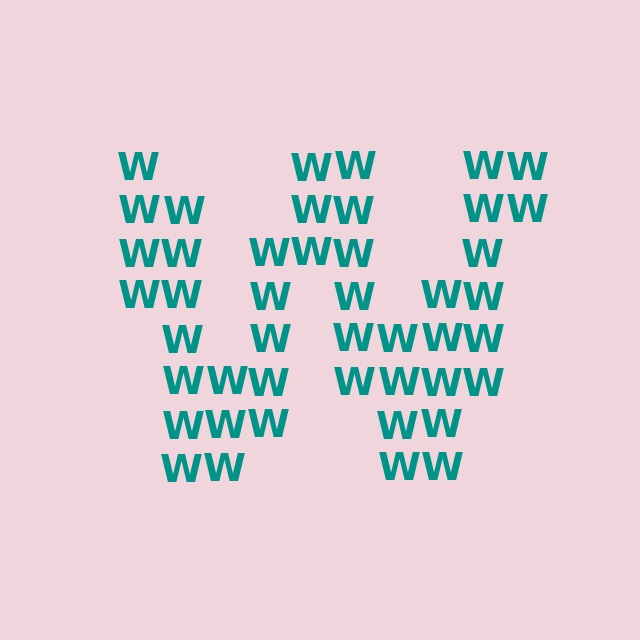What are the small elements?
The small elements are letter W's.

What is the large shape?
The large shape is the letter W.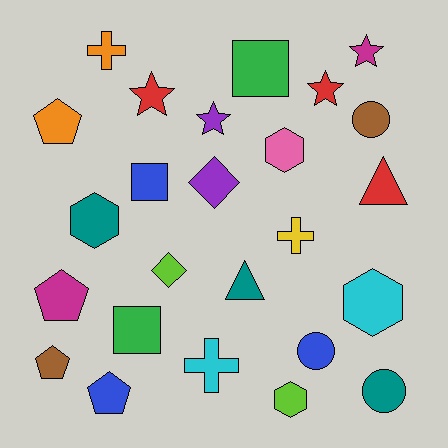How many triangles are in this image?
There are 2 triangles.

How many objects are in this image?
There are 25 objects.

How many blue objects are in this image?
There are 3 blue objects.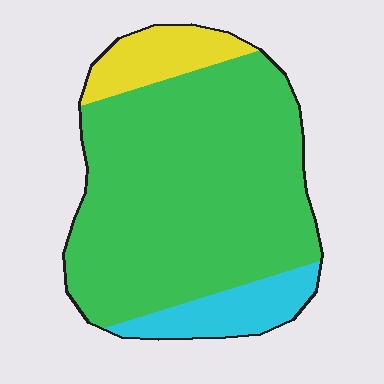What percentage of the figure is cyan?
Cyan covers roughly 10% of the figure.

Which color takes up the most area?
Green, at roughly 75%.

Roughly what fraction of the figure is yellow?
Yellow takes up less than a sixth of the figure.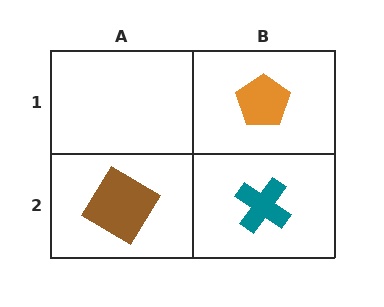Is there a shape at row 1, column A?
No, that cell is empty.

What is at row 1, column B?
An orange pentagon.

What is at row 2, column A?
A brown diamond.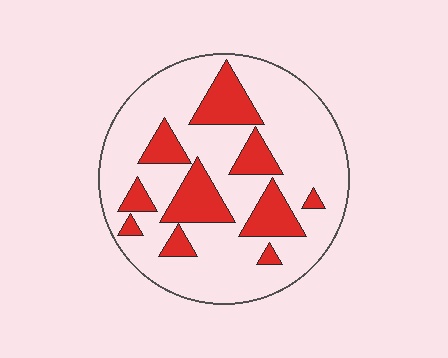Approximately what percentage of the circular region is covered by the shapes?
Approximately 25%.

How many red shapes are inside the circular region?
10.